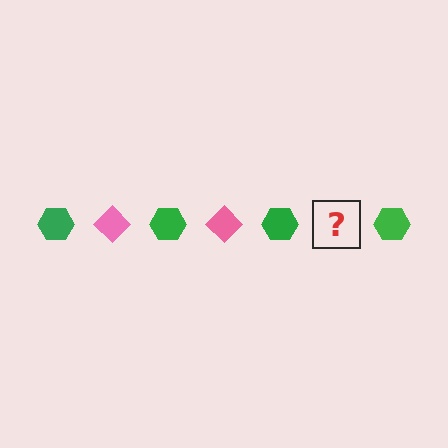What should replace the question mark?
The question mark should be replaced with a pink diamond.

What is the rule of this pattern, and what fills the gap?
The rule is that the pattern alternates between green hexagon and pink diamond. The gap should be filled with a pink diamond.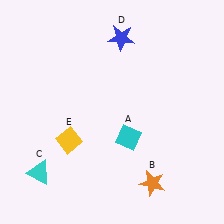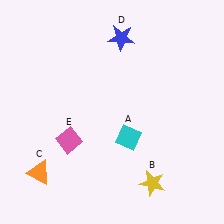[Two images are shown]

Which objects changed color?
B changed from orange to yellow. C changed from cyan to orange. E changed from yellow to pink.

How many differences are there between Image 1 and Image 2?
There are 3 differences between the two images.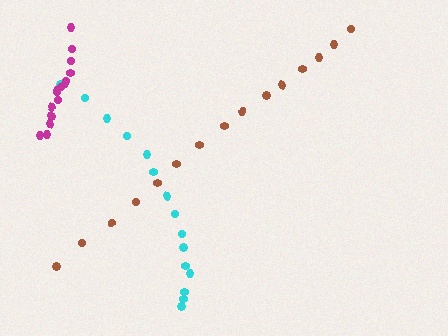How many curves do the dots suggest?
There are 3 distinct paths.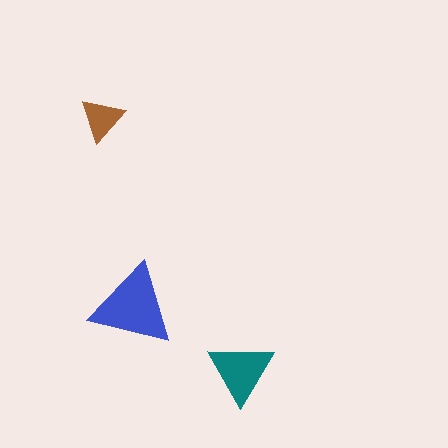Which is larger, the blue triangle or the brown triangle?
The blue one.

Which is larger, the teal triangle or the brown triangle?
The teal one.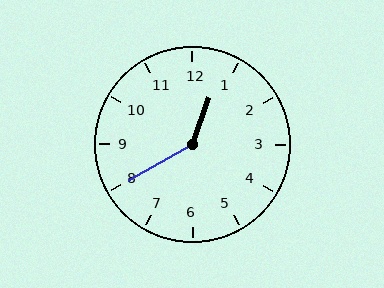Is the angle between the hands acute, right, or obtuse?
It is obtuse.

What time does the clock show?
12:40.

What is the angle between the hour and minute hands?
Approximately 140 degrees.